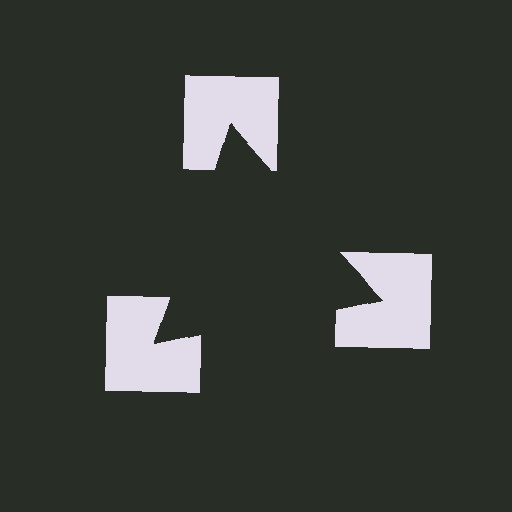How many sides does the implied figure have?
3 sides.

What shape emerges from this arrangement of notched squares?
An illusory triangle — its edges are inferred from the aligned wedge cuts in the notched squares, not physically drawn.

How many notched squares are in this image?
There are 3 — one at each vertex of the illusory triangle.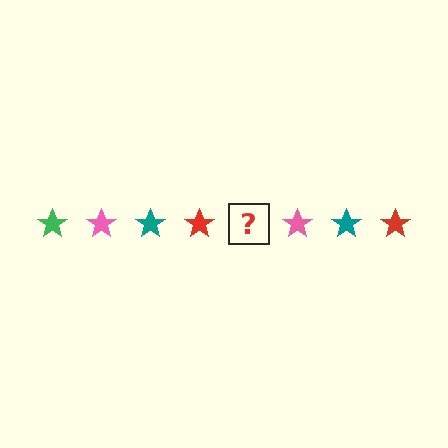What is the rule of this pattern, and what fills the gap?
The rule is that the pattern cycles through green, pink, teal, red stars. The gap should be filled with a green star.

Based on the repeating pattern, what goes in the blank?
The blank should be a green star.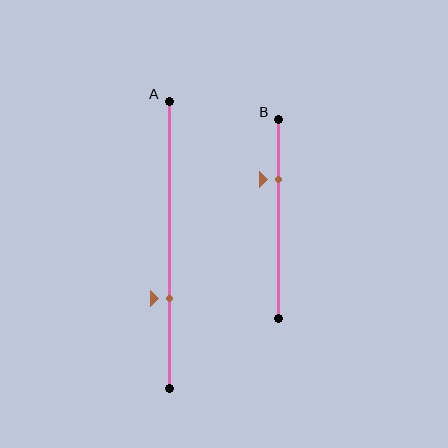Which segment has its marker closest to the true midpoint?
Segment A has its marker closest to the true midpoint.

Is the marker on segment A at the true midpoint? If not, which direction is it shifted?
No, the marker on segment A is shifted downward by about 19% of the segment length.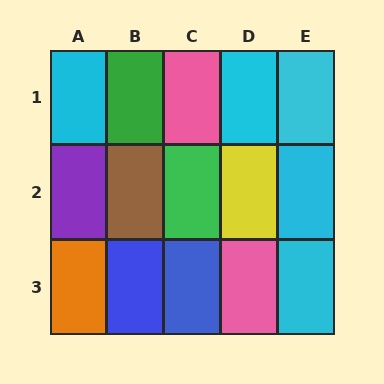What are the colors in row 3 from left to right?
Orange, blue, blue, pink, cyan.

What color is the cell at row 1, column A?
Cyan.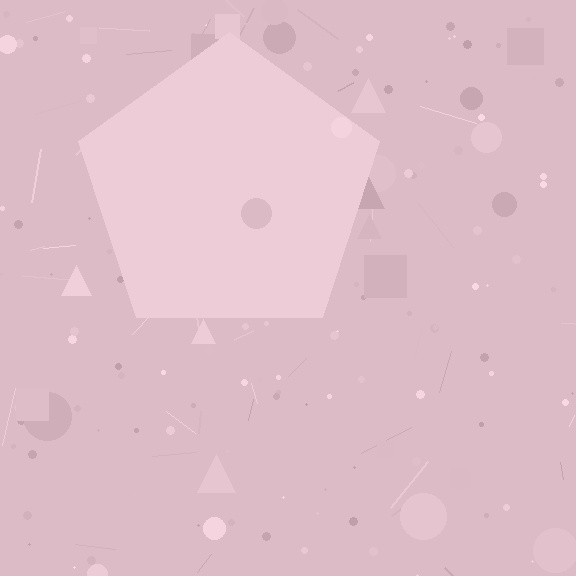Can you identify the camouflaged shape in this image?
The camouflaged shape is a pentagon.